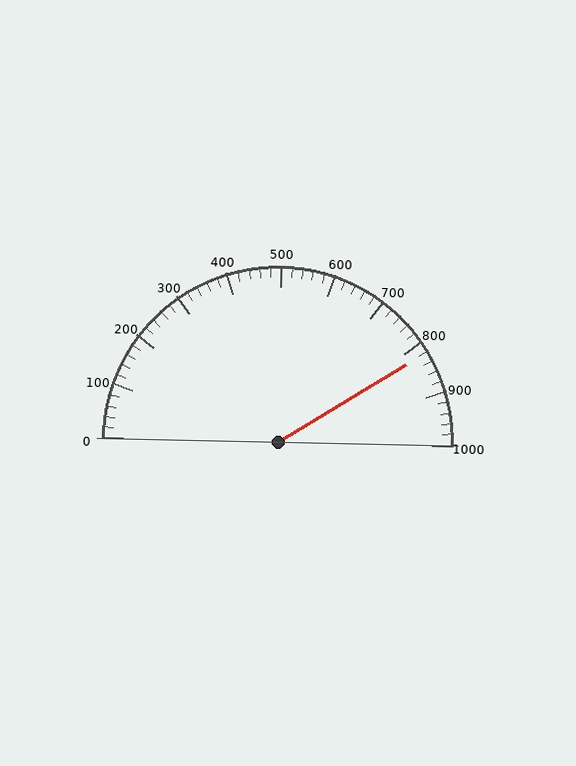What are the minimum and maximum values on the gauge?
The gauge ranges from 0 to 1000.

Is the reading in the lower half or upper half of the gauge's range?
The reading is in the upper half of the range (0 to 1000).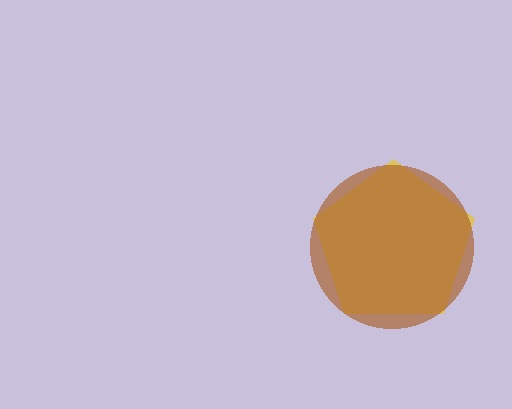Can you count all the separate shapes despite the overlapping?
Yes, there are 2 separate shapes.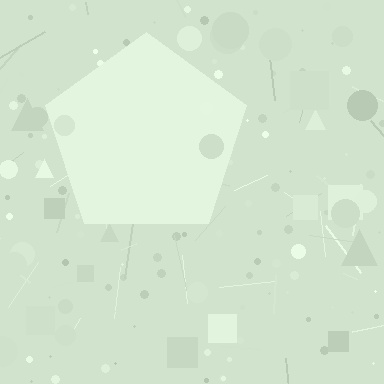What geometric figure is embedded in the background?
A pentagon is embedded in the background.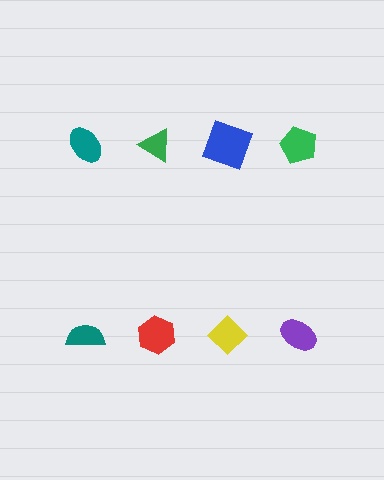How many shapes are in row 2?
4 shapes.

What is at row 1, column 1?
A teal ellipse.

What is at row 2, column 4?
A purple ellipse.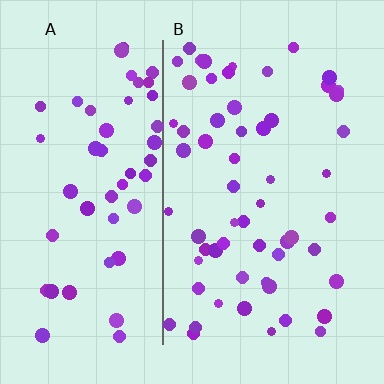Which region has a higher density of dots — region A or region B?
B (the right).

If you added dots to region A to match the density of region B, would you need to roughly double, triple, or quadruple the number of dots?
Approximately double.